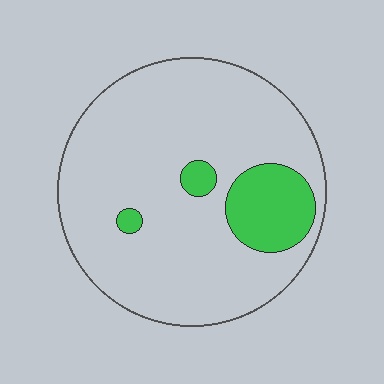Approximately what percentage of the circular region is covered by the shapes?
Approximately 15%.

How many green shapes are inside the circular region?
3.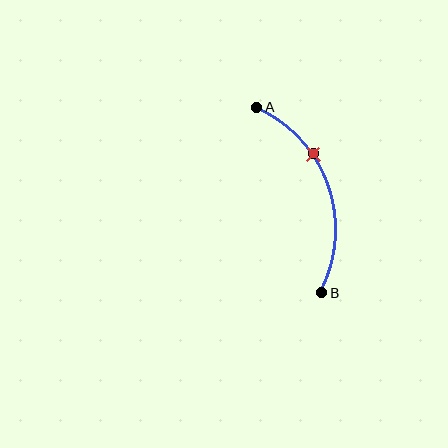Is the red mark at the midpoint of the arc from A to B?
No. The red mark lies on the arc but is closer to endpoint A. The arc midpoint would be at the point on the curve equidistant along the arc from both A and B.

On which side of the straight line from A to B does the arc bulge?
The arc bulges to the right of the straight line connecting A and B.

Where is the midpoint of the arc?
The arc midpoint is the point on the curve farthest from the straight line joining A and B. It sits to the right of that line.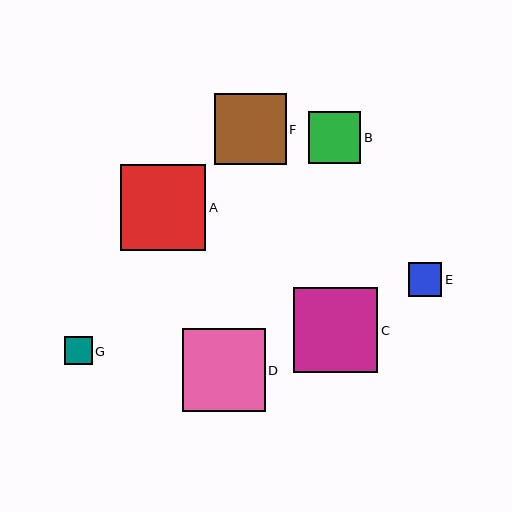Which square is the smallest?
Square G is the smallest with a size of approximately 27 pixels.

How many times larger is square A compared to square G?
Square A is approximately 3.1 times the size of square G.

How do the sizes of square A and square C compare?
Square A and square C are approximately the same size.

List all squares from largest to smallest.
From largest to smallest: A, C, D, F, B, E, G.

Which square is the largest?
Square A is the largest with a size of approximately 86 pixels.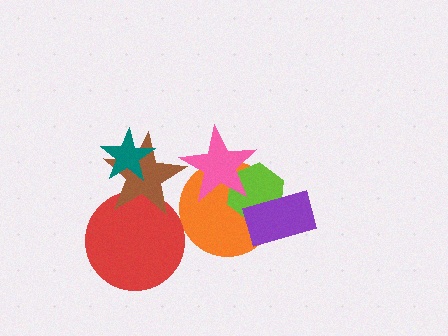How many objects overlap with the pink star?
3 objects overlap with the pink star.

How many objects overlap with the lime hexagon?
3 objects overlap with the lime hexagon.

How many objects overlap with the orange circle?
3 objects overlap with the orange circle.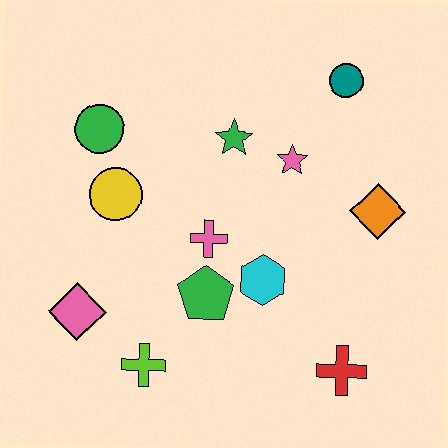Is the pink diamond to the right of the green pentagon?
No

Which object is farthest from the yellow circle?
The red cross is farthest from the yellow circle.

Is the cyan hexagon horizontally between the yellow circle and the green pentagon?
No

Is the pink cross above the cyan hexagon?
Yes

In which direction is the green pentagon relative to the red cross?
The green pentagon is to the left of the red cross.